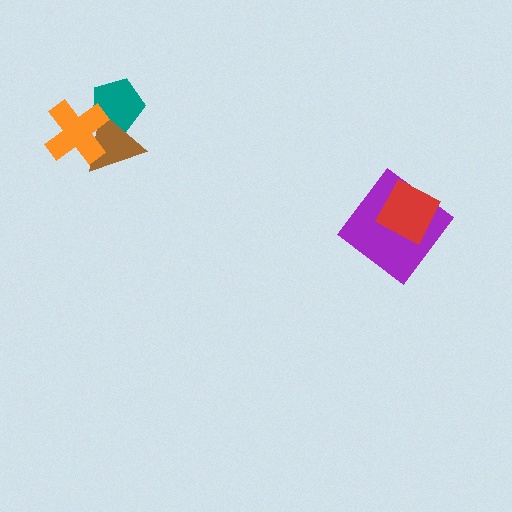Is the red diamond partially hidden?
No, no other shape covers it.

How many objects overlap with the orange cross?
2 objects overlap with the orange cross.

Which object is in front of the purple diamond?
The red diamond is in front of the purple diamond.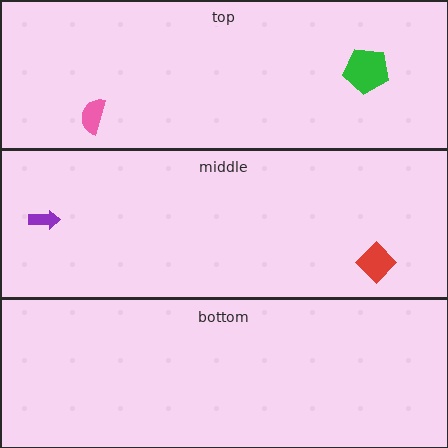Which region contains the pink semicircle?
The top region.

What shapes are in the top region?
The pink semicircle, the green pentagon.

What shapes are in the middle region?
The purple arrow, the red diamond.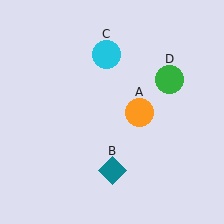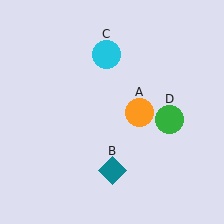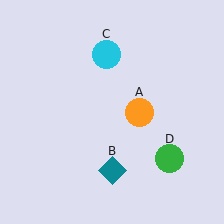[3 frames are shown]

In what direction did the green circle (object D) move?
The green circle (object D) moved down.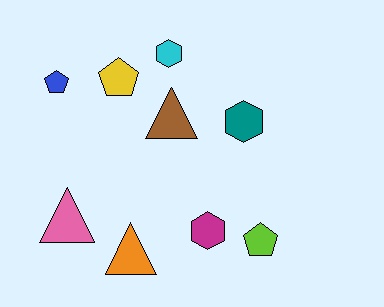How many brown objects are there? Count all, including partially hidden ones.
There is 1 brown object.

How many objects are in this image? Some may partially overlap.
There are 9 objects.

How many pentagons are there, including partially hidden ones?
There are 3 pentagons.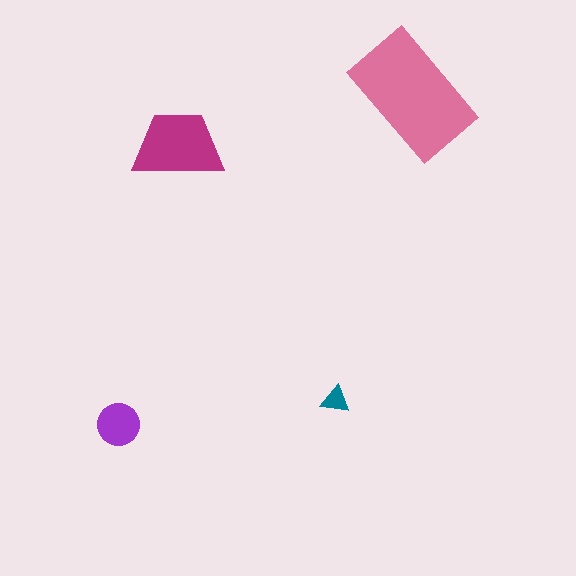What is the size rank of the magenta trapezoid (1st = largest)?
2nd.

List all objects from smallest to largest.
The teal triangle, the purple circle, the magenta trapezoid, the pink rectangle.